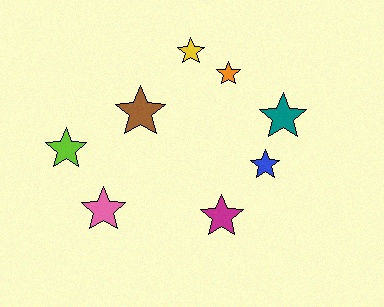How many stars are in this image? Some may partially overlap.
There are 8 stars.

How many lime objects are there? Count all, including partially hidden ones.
There is 1 lime object.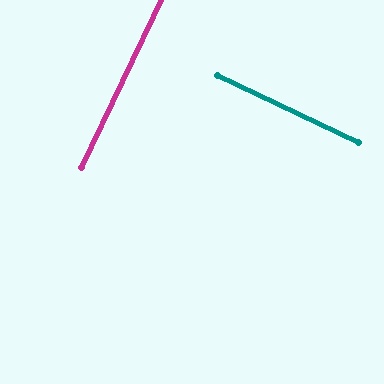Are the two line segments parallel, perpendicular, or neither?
Perpendicular — they meet at approximately 90°.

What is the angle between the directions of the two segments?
Approximately 90 degrees.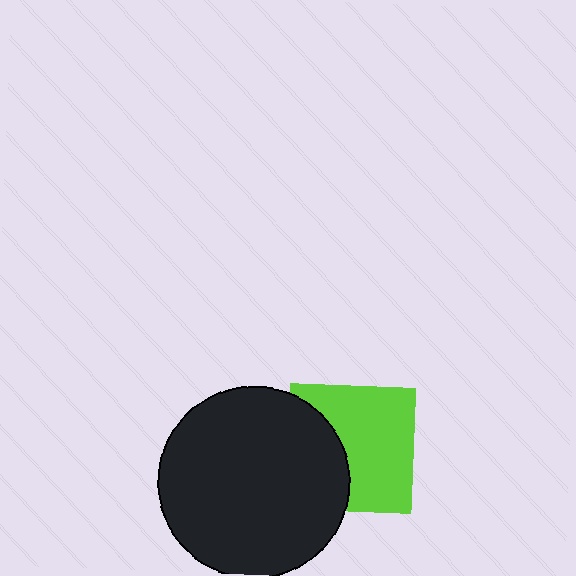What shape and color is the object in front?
The object in front is a black circle.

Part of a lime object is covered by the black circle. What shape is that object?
It is a square.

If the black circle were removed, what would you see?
You would see the complete lime square.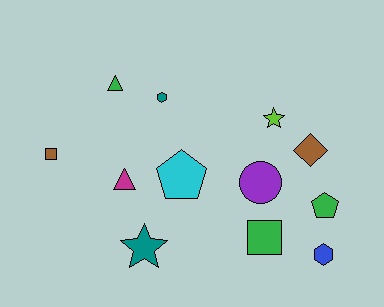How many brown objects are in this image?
There are 2 brown objects.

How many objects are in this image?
There are 12 objects.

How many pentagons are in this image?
There are 2 pentagons.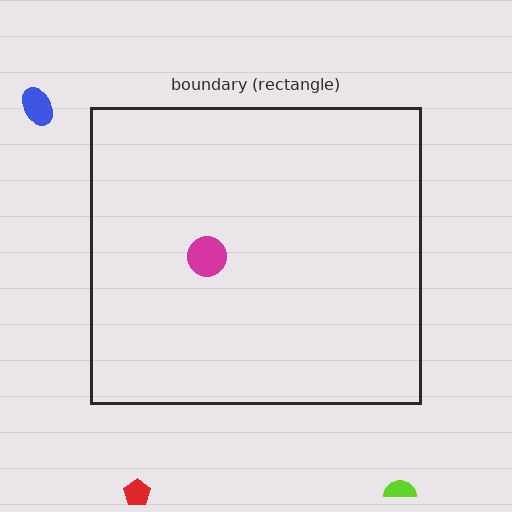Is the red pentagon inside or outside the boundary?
Outside.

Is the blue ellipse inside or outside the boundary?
Outside.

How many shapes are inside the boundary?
1 inside, 3 outside.